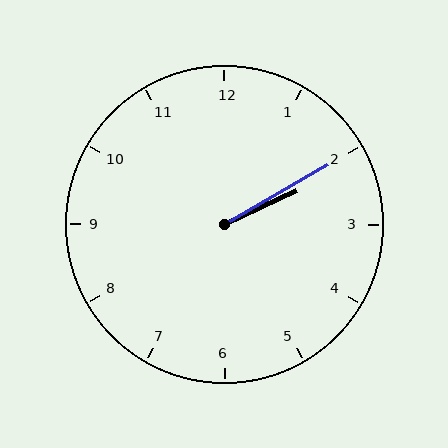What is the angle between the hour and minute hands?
Approximately 5 degrees.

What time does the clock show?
2:10.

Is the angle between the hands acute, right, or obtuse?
It is acute.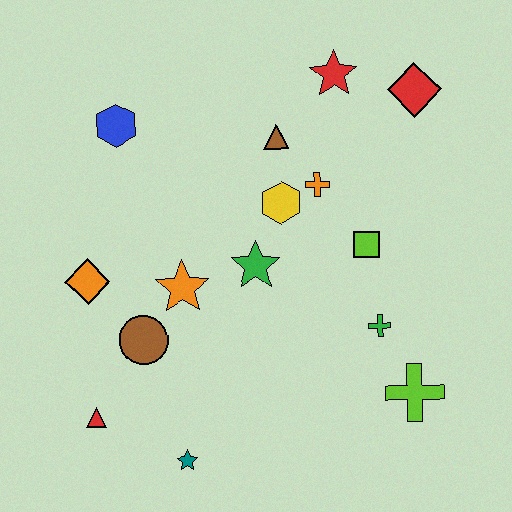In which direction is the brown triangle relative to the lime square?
The brown triangle is above the lime square.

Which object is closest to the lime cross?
The green cross is closest to the lime cross.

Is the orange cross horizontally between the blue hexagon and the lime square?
Yes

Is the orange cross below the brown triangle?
Yes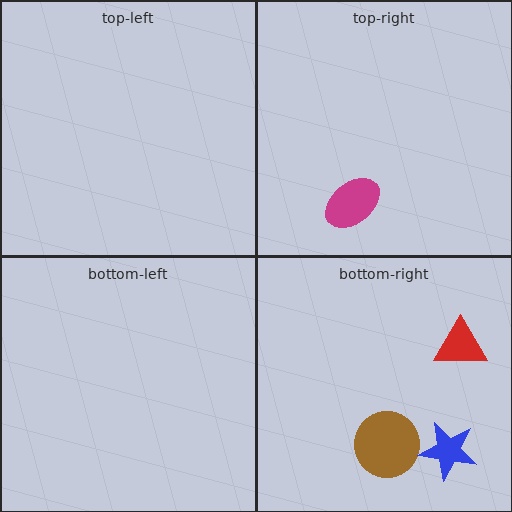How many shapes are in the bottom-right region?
3.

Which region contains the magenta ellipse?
The top-right region.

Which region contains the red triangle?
The bottom-right region.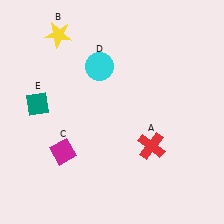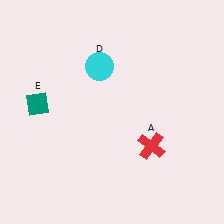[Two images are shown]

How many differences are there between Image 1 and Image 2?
There are 2 differences between the two images.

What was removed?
The magenta diamond (C), the yellow star (B) were removed in Image 2.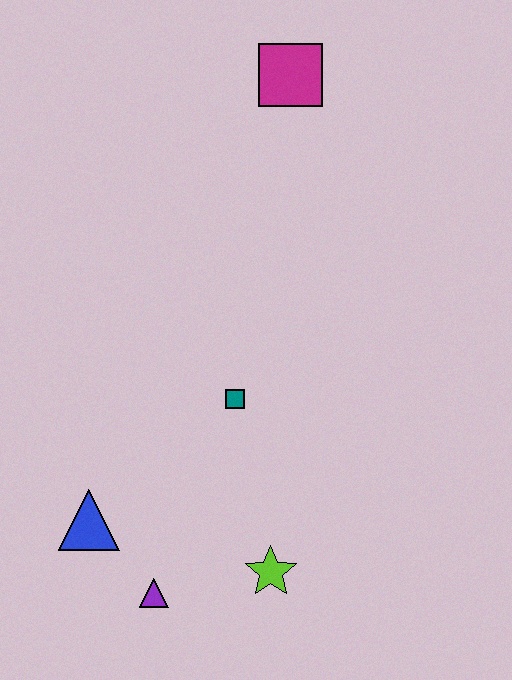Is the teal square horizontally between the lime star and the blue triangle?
Yes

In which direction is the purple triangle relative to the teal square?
The purple triangle is below the teal square.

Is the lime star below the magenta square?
Yes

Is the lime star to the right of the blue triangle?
Yes